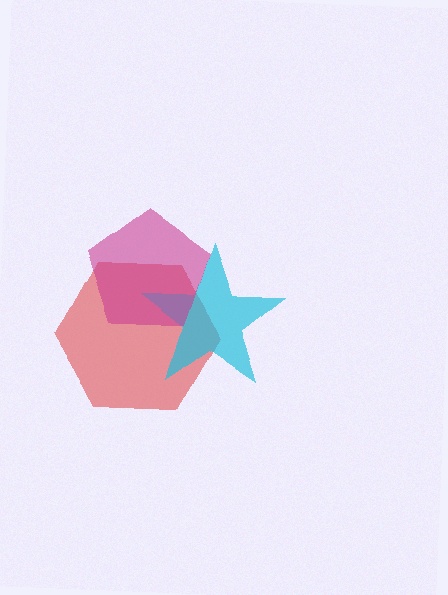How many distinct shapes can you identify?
There are 3 distinct shapes: a red hexagon, a cyan star, a magenta pentagon.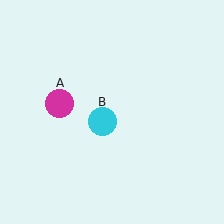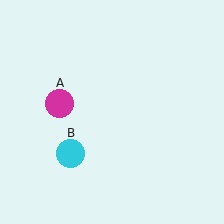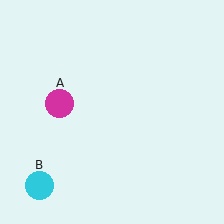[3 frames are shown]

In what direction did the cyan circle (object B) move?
The cyan circle (object B) moved down and to the left.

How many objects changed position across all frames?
1 object changed position: cyan circle (object B).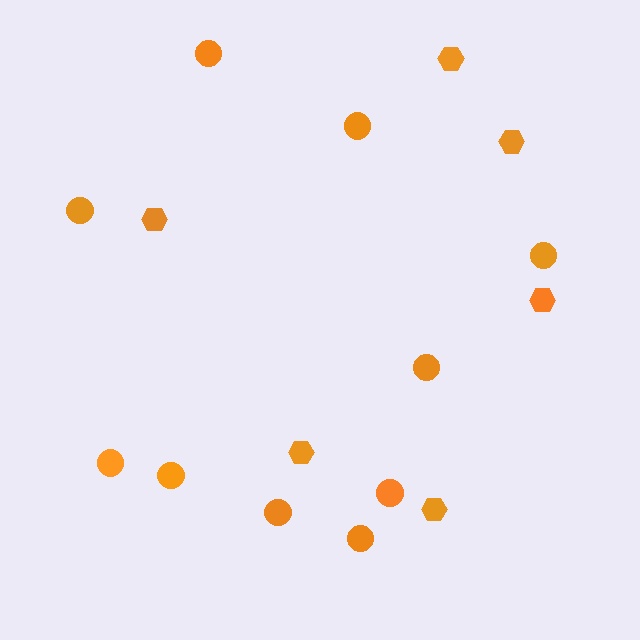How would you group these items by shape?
There are 2 groups: one group of circles (10) and one group of hexagons (6).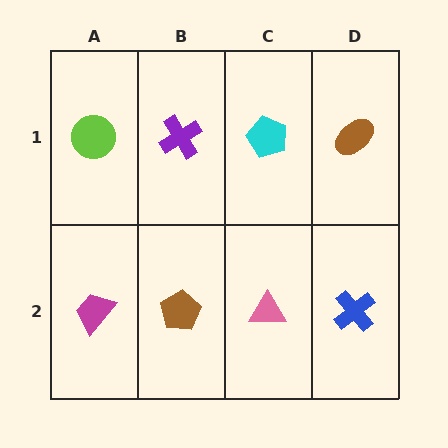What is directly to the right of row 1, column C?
A brown ellipse.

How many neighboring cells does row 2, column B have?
3.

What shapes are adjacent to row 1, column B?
A brown pentagon (row 2, column B), a lime circle (row 1, column A), a cyan pentagon (row 1, column C).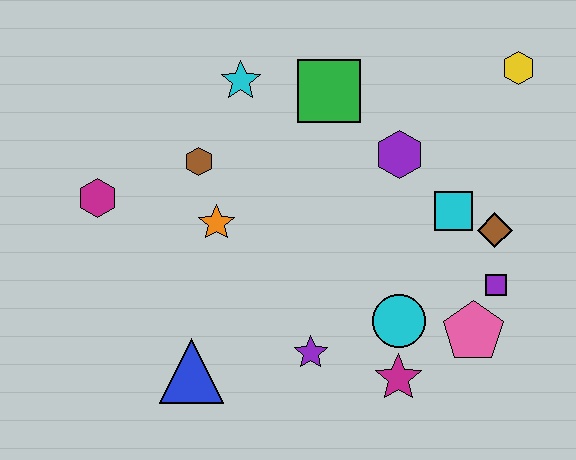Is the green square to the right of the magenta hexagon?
Yes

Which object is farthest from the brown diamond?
The magenta hexagon is farthest from the brown diamond.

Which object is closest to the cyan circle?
The magenta star is closest to the cyan circle.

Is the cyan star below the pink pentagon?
No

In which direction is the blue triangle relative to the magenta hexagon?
The blue triangle is below the magenta hexagon.